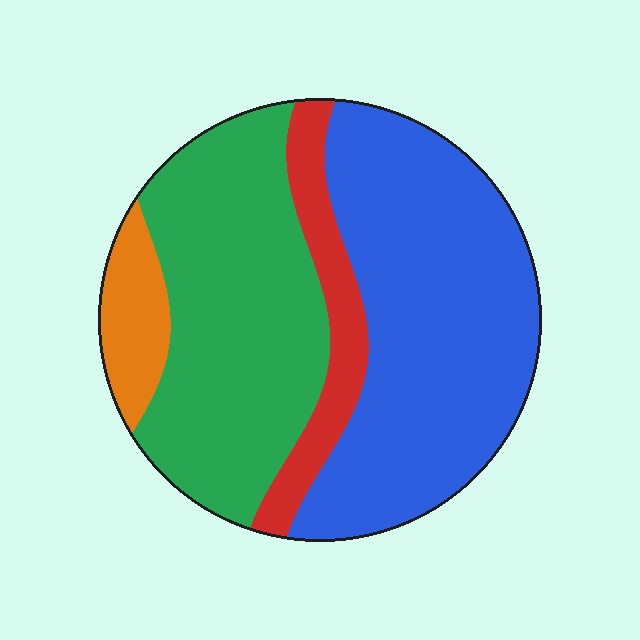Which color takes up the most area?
Blue, at roughly 45%.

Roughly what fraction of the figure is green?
Green covers 37% of the figure.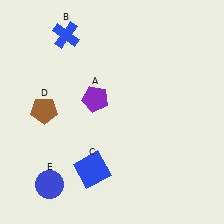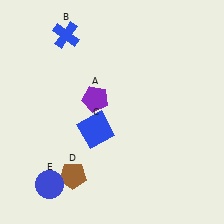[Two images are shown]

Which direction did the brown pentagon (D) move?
The brown pentagon (D) moved down.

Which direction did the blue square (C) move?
The blue square (C) moved up.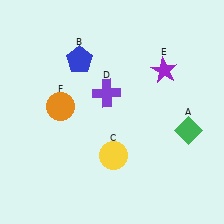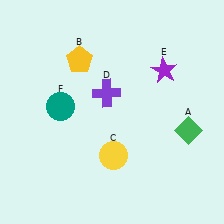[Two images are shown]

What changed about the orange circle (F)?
In Image 1, F is orange. In Image 2, it changed to teal.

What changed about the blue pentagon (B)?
In Image 1, B is blue. In Image 2, it changed to yellow.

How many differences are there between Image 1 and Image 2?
There are 2 differences between the two images.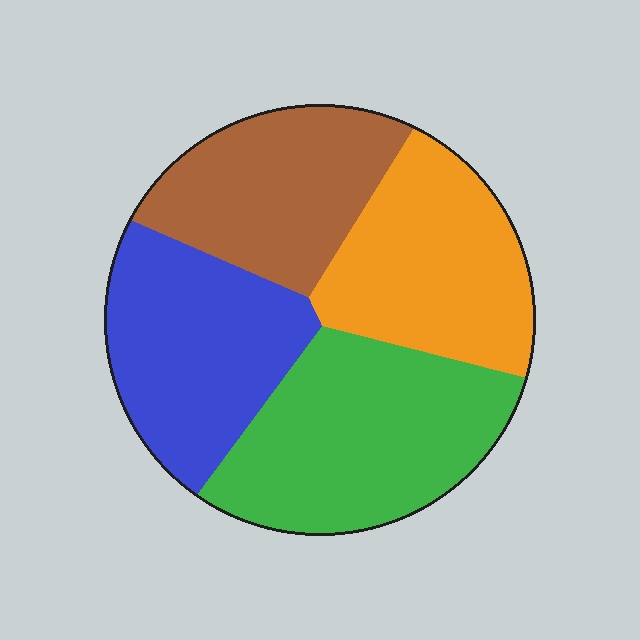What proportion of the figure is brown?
Brown takes up between a sixth and a third of the figure.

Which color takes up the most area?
Green, at roughly 30%.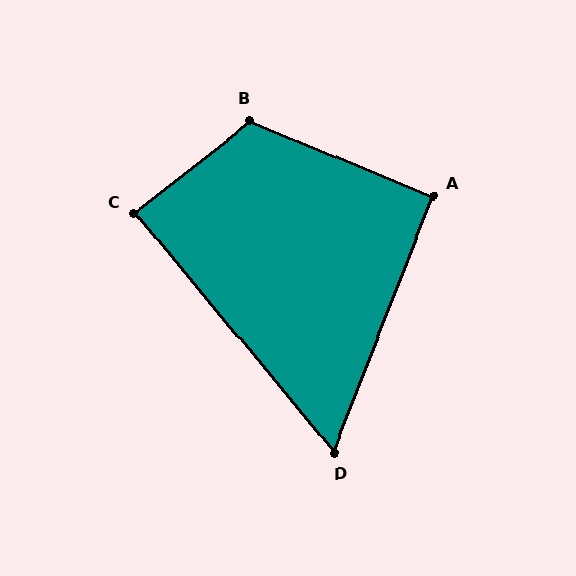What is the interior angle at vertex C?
Approximately 89 degrees (approximately right).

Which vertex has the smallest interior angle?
D, at approximately 61 degrees.